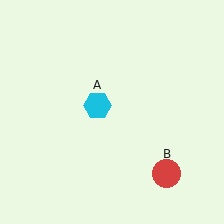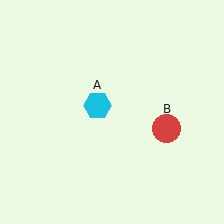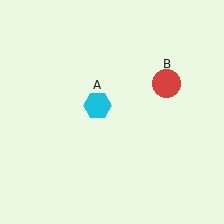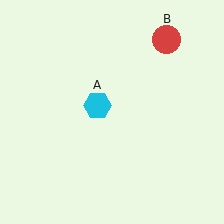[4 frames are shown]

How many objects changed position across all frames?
1 object changed position: red circle (object B).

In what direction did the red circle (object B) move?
The red circle (object B) moved up.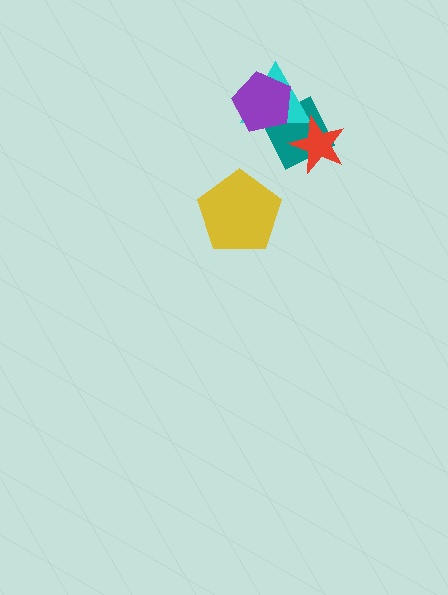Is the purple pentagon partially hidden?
No, no other shape covers it.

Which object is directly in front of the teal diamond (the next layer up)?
The cyan triangle is directly in front of the teal diamond.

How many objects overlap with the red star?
2 objects overlap with the red star.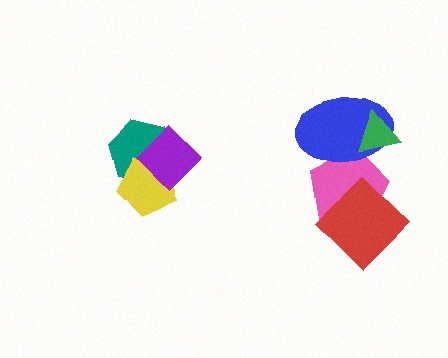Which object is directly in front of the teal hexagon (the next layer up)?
The yellow pentagon is directly in front of the teal hexagon.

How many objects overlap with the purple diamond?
2 objects overlap with the purple diamond.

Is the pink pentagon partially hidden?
Yes, it is partially covered by another shape.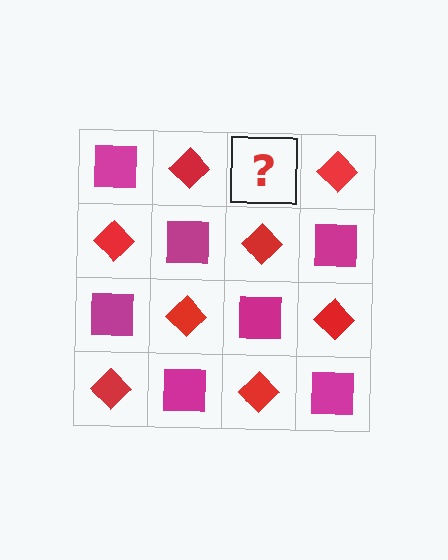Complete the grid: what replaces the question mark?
The question mark should be replaced with a magenta square.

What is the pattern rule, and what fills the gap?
The rule is that it alternates magenta square and red diamond in a checkerboard pattern. The gap should be filled with a magenta square.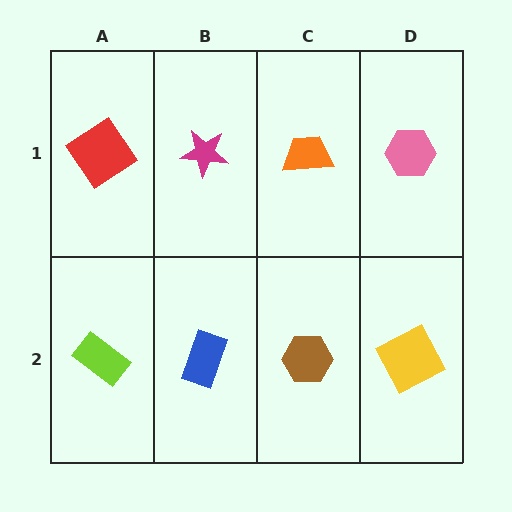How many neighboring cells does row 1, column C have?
3.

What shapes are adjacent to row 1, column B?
A blue rectangle (row 2, column B), a red diamond (row 1, column A), an orange trapezoid (row 1, column C).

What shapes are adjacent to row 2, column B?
A magenta star (row 1, column B), a lime rectangle (row 2, column A), a brown hexagon (row 2, column C).